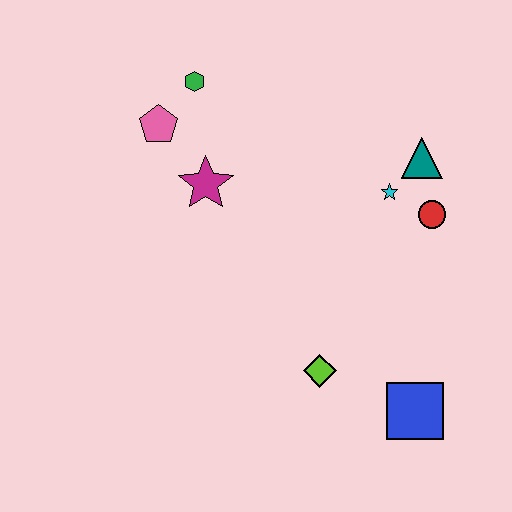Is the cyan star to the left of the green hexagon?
No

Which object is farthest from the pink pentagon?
The blue square is farthest from the pink pentagon.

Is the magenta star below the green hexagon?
Yes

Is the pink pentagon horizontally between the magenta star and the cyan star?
No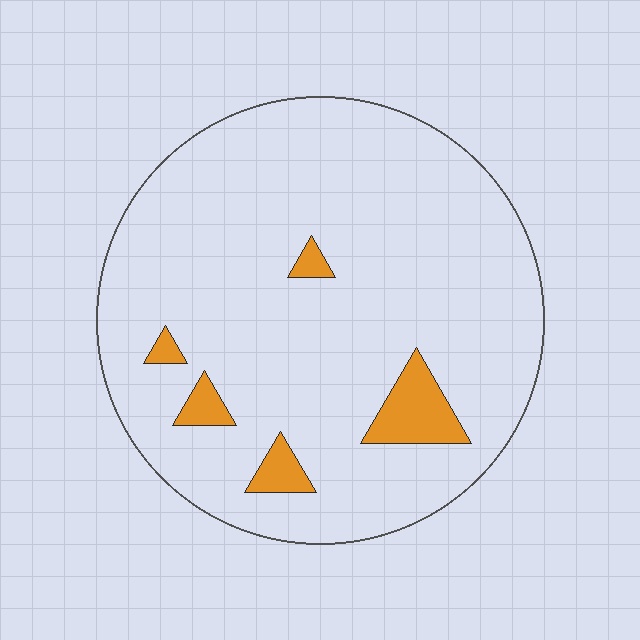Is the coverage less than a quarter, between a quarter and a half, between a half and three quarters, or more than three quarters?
Less than a quarter.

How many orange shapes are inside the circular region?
5.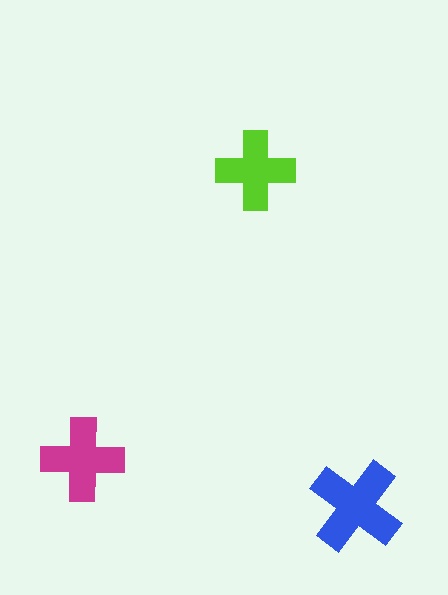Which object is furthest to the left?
The magenta cross is leftmost.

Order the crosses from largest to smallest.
the blue one, the magenta one, the lime one.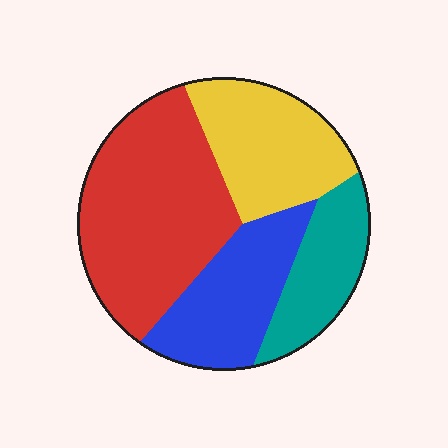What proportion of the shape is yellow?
Yellow takes up less than a quarter of the shape.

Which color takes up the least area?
Teal, at roughly 15%.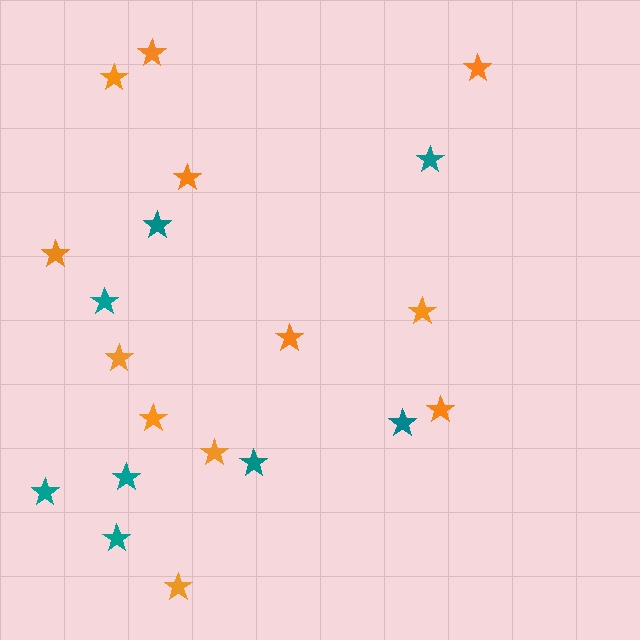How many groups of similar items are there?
There are 2 groups: one group of orange stars (12) and one group of teal stars (8).